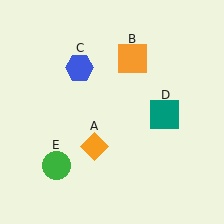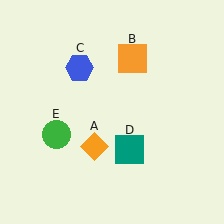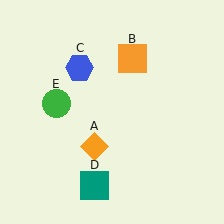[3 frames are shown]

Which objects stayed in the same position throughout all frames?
Orange diamond (object A) and orange square (object B) and blue hexagon (object C) remained stationary.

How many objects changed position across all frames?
2 objects changed position: teal square (object D), green circle (object E).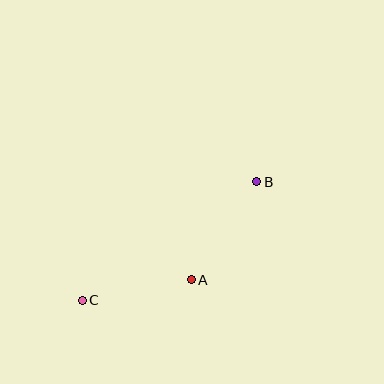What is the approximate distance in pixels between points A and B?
The distance between A and B is approximately 118 pixels.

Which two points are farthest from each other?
Points B and C are farthest from each other.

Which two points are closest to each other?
Points A and C are closest to each other.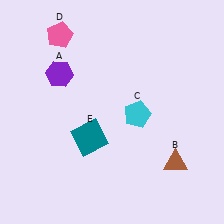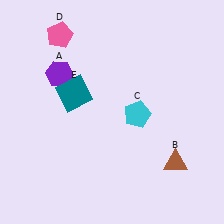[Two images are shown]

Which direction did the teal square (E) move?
The teal square (E) moved up.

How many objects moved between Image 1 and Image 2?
1 object moved between the two images.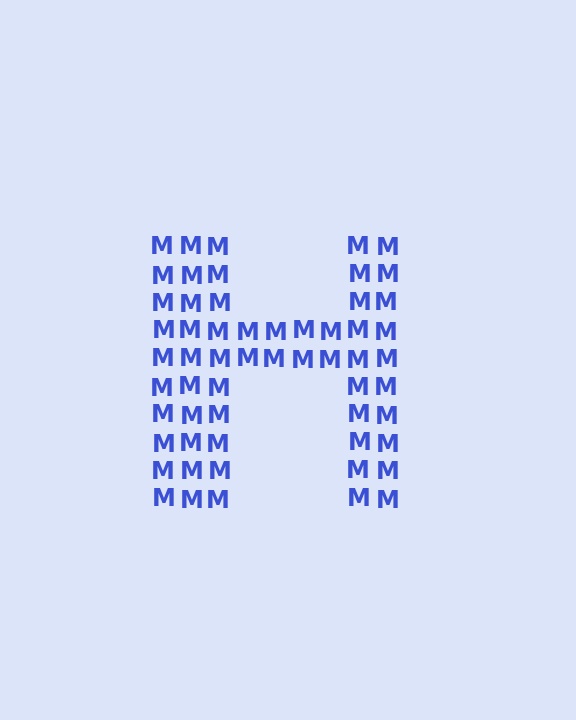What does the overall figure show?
The overall figure shows the letter H.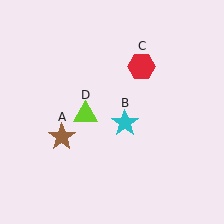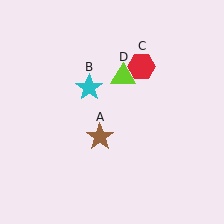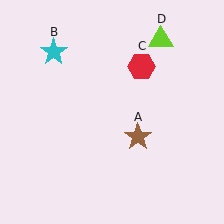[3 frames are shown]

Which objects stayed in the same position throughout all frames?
Red hexagon (object C) remained stationary.